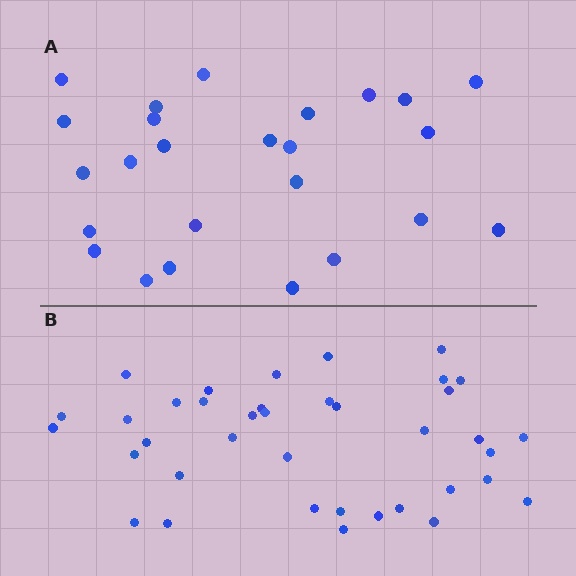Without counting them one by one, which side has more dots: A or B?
Region B (the bottom region) has more dots.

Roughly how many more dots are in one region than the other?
Region B has approximately 15 more dots than region A.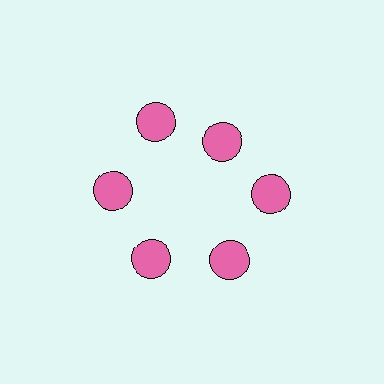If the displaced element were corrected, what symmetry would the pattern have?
It would have 6-fold rotational symmetry — the pattern would map onto itself every 60 degrees.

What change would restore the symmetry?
The symmetry would be restored by moving it outward, back onto the ring so that all 6 circles sit at equal angles and equal distance from the center.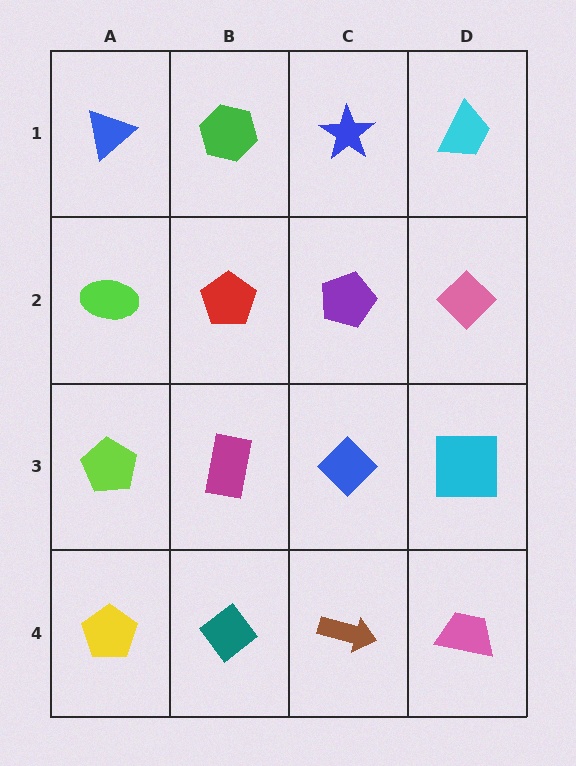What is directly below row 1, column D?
A pink diamond.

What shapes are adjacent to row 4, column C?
A blue diamond (row 3, column C), a teal diamond (row 4, column B), a pink trapezoid (row 4, column D).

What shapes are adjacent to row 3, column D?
A pink diamond (row 2, column D), a pink trapezoid (row 4, column D), a blue diamond (row 3, column C).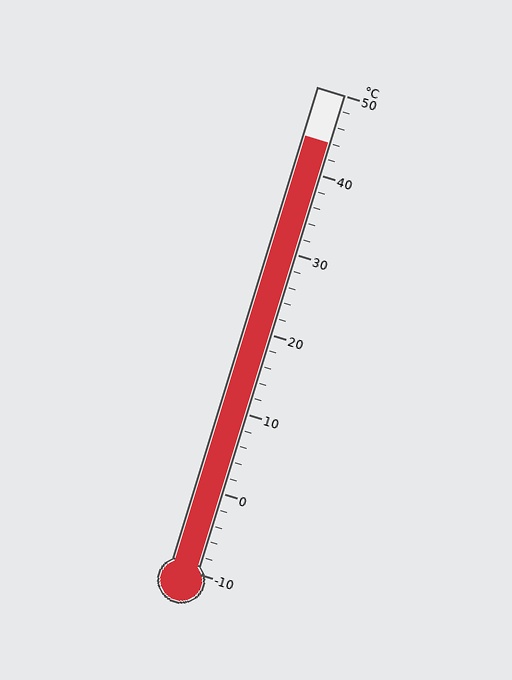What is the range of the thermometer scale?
The thermometer scale ranges from -10°C to 50°C.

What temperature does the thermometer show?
The thermometer shows approximately 44°C.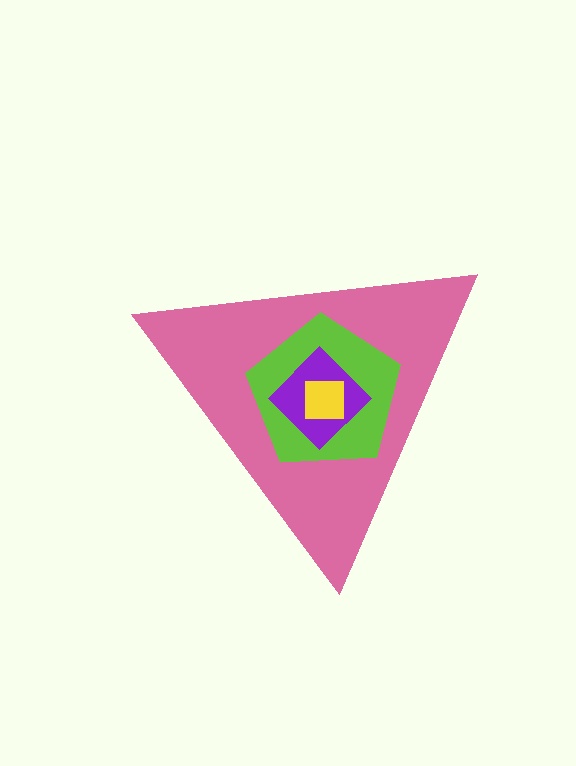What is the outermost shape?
The pink triangle.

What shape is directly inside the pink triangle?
The lime pentagon.